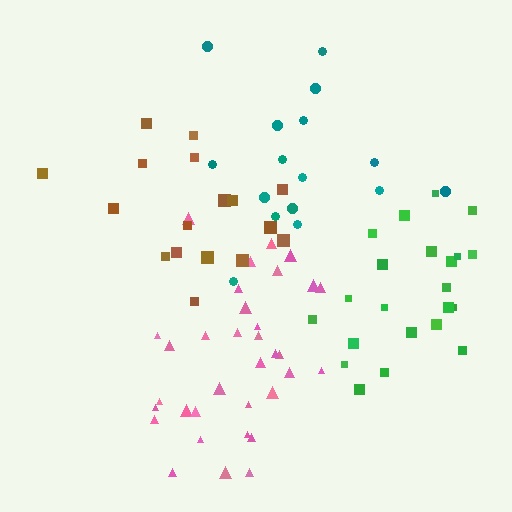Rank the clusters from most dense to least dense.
pink, green, brown, teal.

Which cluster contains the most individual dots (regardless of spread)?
Pink (34).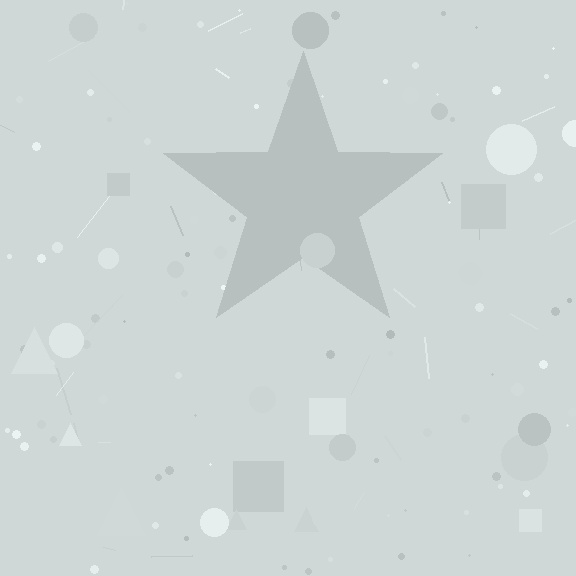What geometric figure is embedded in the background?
A star is embedded in the background.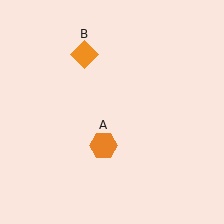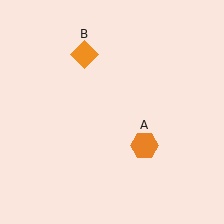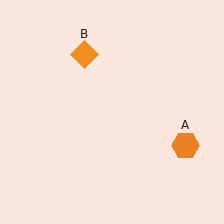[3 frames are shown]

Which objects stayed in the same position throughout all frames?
Orange diamond (object B) remained stationary.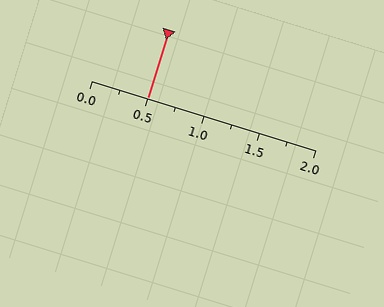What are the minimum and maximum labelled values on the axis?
The axis runs from 0.0 to 2.0.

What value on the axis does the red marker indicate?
The marker indicates approximately 0.5.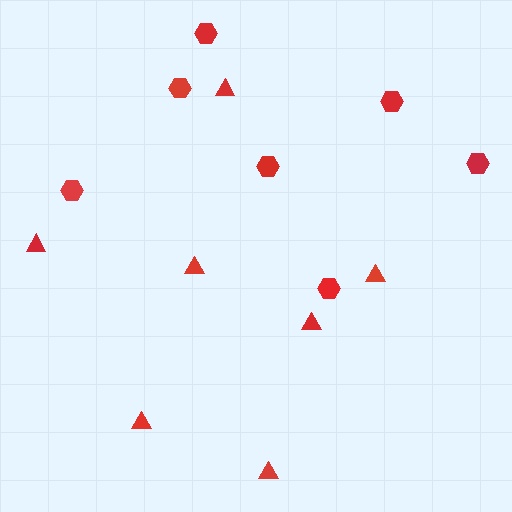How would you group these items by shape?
There are 2 groups: one group of triangles (7) and one group of hexagons (7).